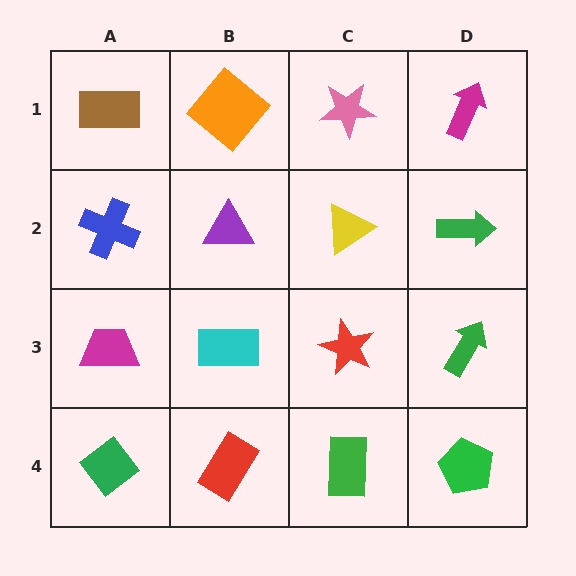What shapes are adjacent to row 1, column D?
A green arrow (row 2, column D), a pink star (row 1, column C).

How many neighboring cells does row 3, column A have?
3.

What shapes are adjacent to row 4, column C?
A red star (row 3, column C), a red rectangle (row 4, column B), a green pentagon (row 4, column D).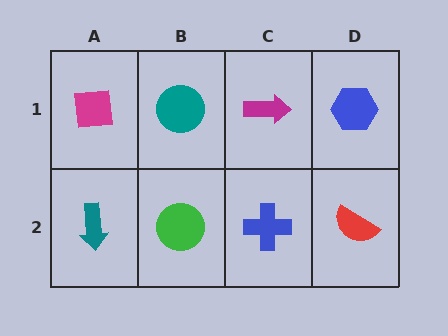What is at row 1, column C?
A magenta arrow.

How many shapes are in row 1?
4 shapes.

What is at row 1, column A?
A magenta square.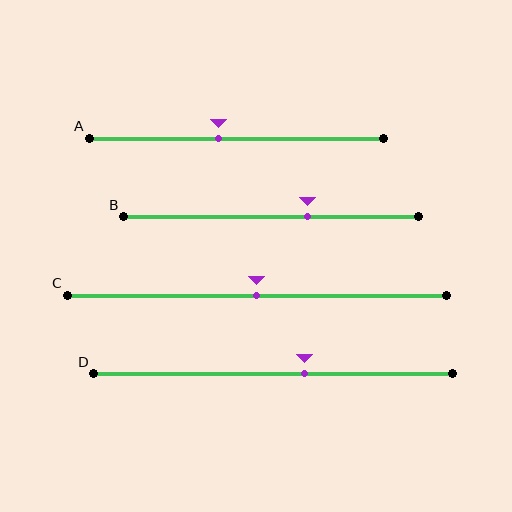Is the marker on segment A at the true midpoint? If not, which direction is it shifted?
No, the marker on segment A is shifted to the left by about 6% of the segment length.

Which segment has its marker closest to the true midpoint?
Segment C has its marker closest to the true midpoint.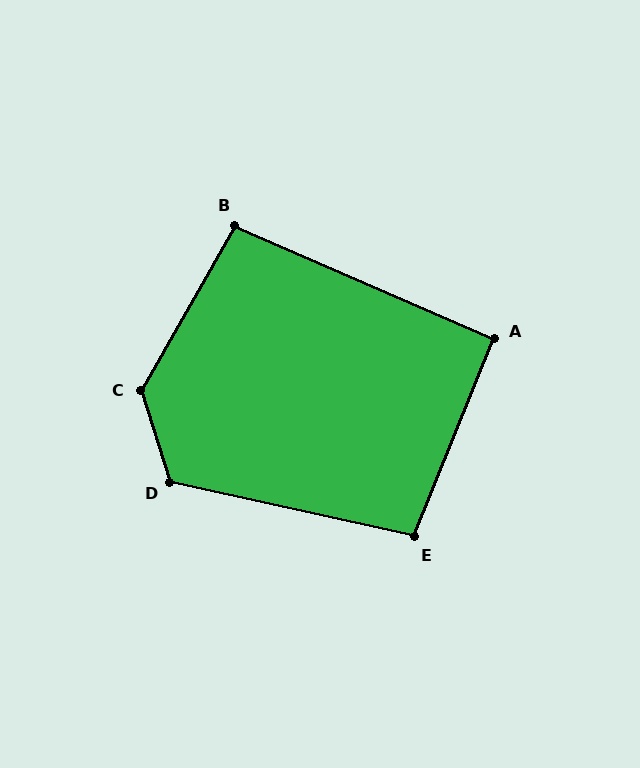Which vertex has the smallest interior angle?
A, at approximately 92 degrees.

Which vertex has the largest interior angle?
C, at approximately 133 degrees.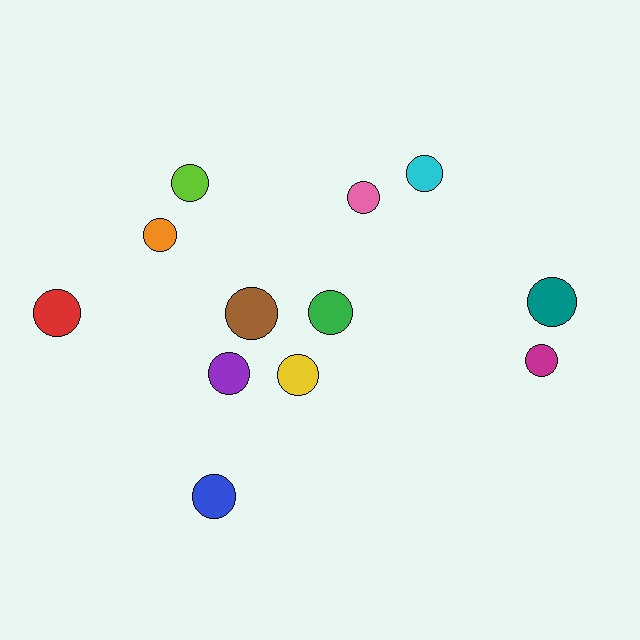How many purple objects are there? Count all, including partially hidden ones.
There is 1 purple object.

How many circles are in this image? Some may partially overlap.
There are 12 circles.